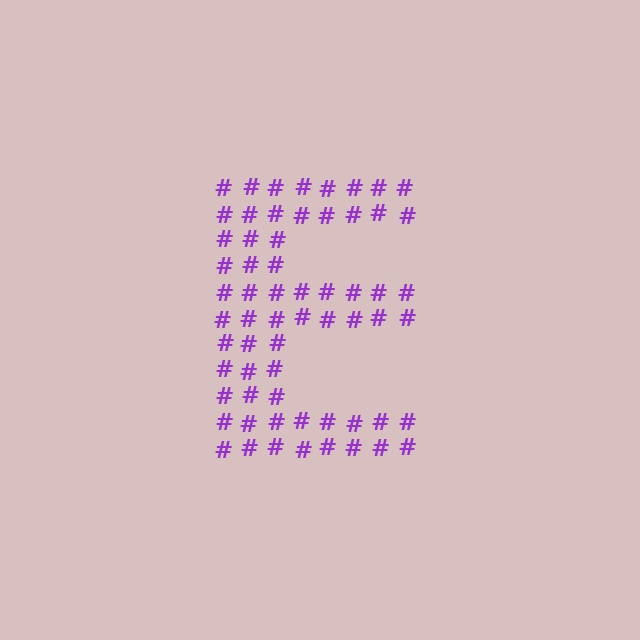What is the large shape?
The large shape is the letter E.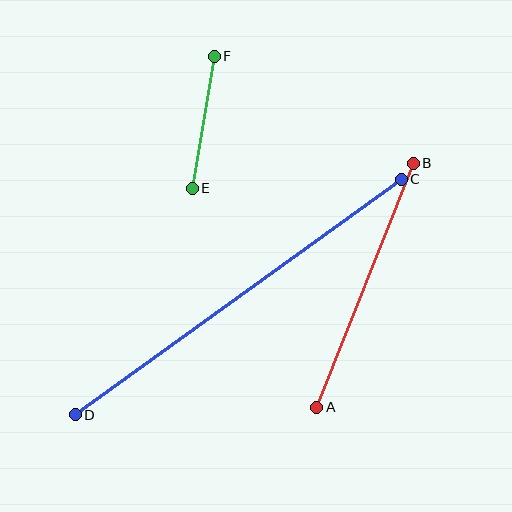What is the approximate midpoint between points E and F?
The midpoint is at approximately (203, 122) pixels.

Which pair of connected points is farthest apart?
Points C and D are farthest apart.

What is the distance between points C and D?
The distance is approximately 403 pixels.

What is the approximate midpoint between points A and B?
The midpoint is at approximately (365, 285) pixels.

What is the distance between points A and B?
The distance is approximately 262 pixels.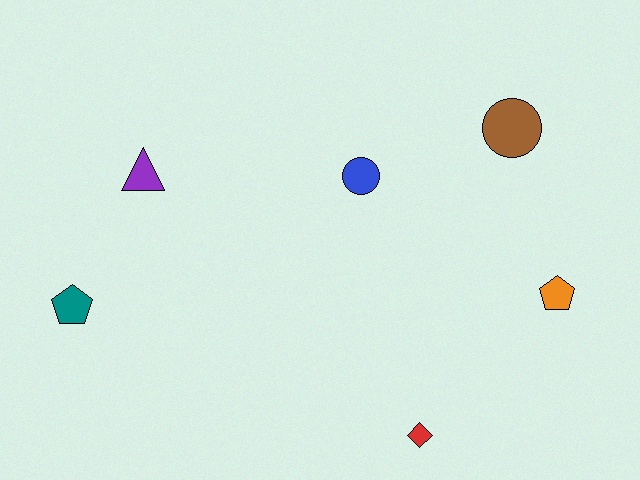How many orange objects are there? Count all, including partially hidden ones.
There is 1 orange object.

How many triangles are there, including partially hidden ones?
There is 1 triangle.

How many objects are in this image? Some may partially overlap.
There are 6 objects.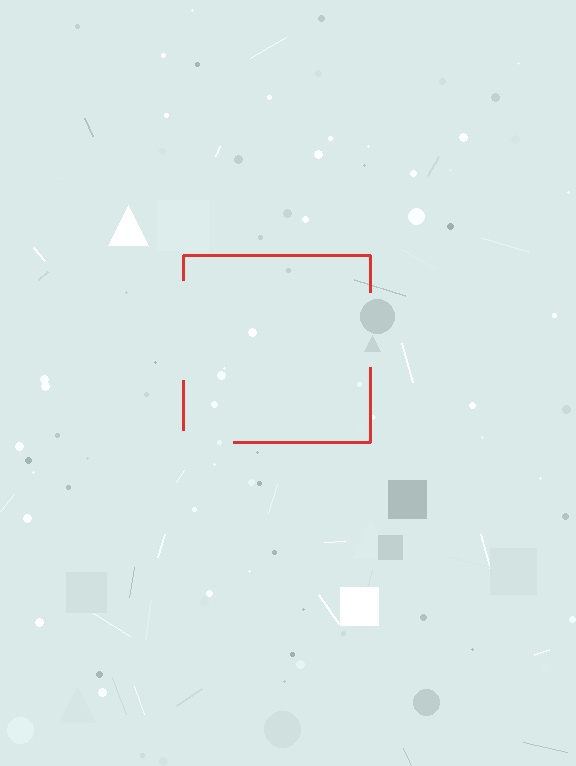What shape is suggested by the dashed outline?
The dashed outline suggests a square.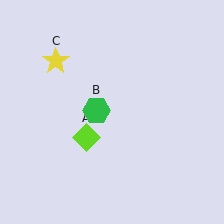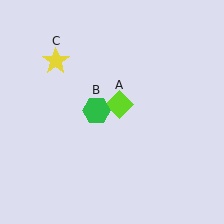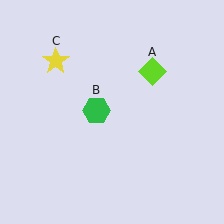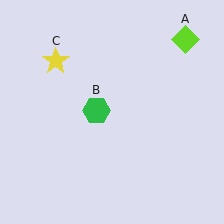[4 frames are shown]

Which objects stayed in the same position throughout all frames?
Green hexagon (object B) and yellow star (object C) remained stationary.